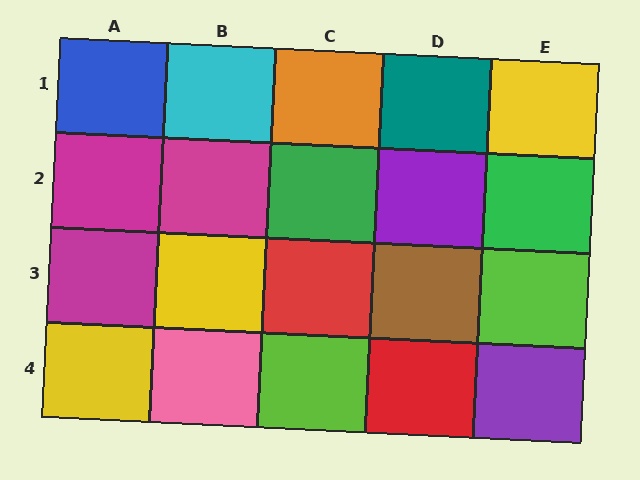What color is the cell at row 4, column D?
Red.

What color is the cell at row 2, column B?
Magenta.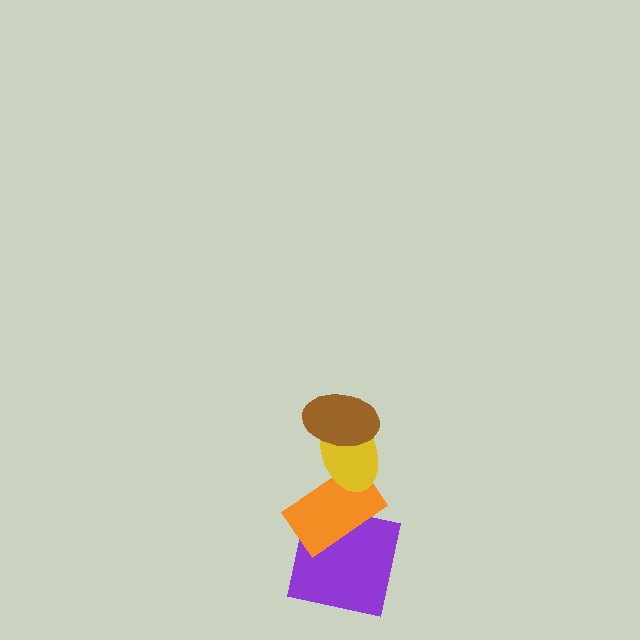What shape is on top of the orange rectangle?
The yellow ellipse is on top of the orange rectangle.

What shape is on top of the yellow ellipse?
The brown ellipse is on top of the yellow ellipse.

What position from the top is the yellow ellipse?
The yellow ellipse is 2nd from the top.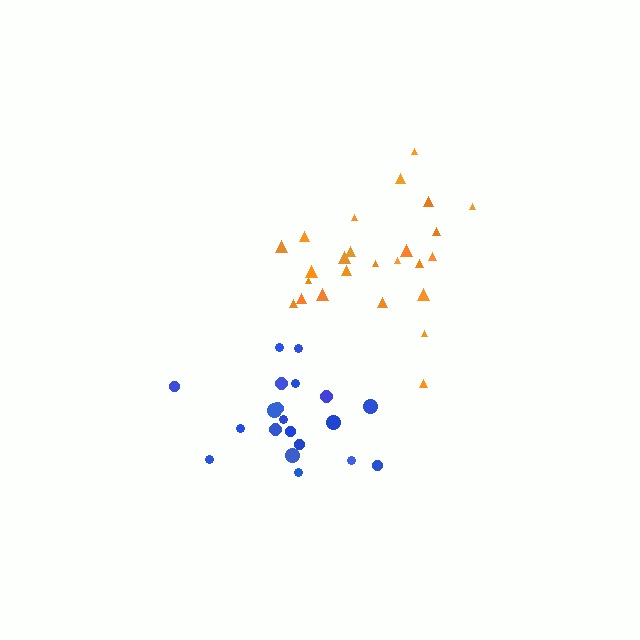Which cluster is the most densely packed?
Blue.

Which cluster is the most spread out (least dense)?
Orange.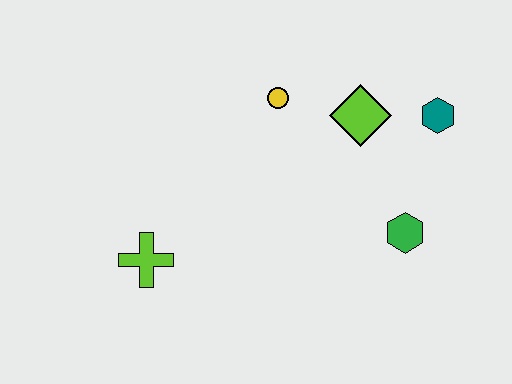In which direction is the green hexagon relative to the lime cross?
The green hexagon is to the right of the lime cross.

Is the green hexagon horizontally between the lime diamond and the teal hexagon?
Yes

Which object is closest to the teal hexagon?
The lime diamond is closest to the teal hexagon.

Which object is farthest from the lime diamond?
The lime cross is farthest from the lime diamond.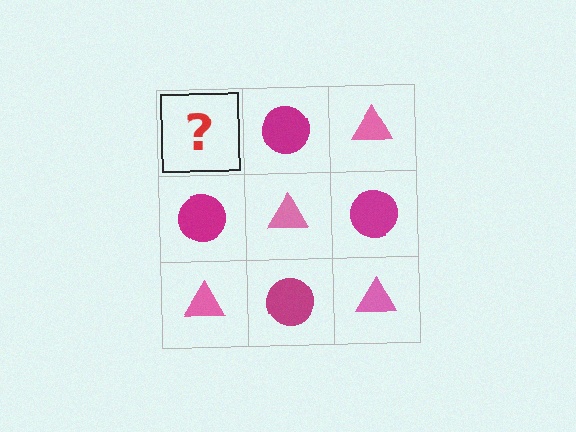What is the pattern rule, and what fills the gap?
The rule is that it alternates pink triangle and magenta circle in a checkerboard pattern. The gap should be filled with a pink triangle.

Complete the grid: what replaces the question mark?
The question mark should be replaced with a pink triangle.